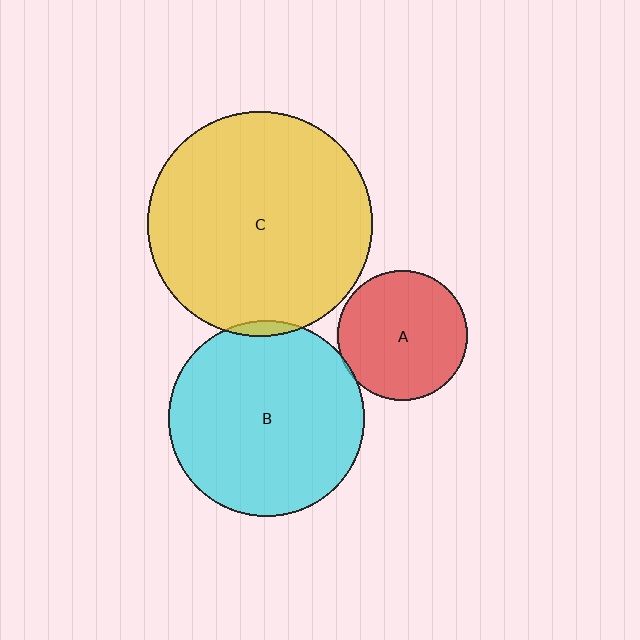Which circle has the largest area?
Circle C (yellow).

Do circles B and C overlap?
Yes.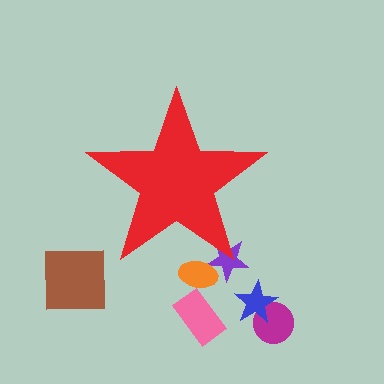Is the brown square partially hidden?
No, the brown square is fully visible.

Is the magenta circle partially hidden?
No, the magenta circle is fully visible.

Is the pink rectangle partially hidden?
No, the pink rectangle is fully visible.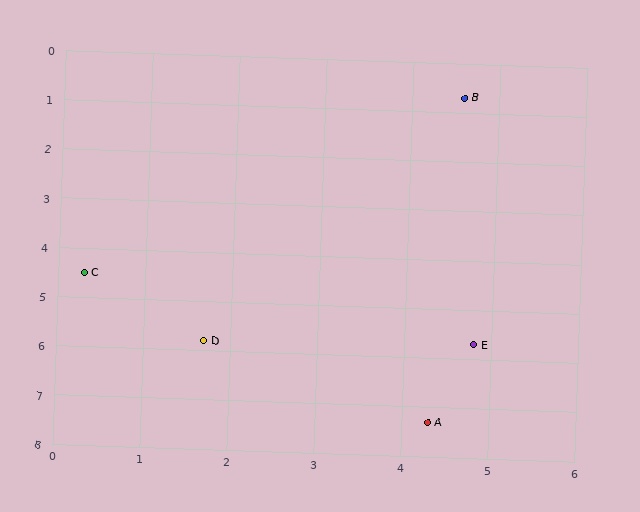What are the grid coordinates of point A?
Point A is at approximately (4.3, 7.3).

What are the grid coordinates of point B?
Point B is at approximately (4.6, 0.7).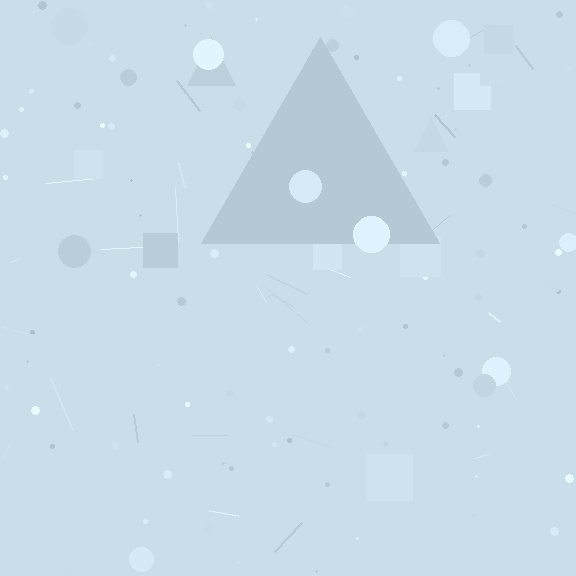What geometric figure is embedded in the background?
A triangle is embedded in the background.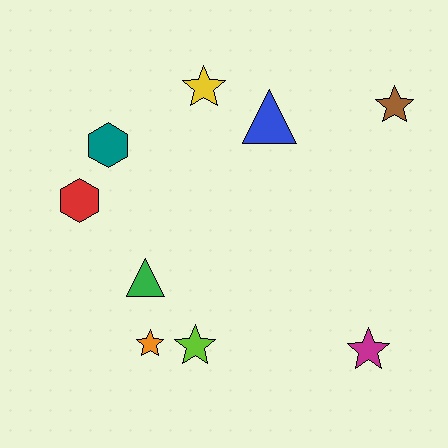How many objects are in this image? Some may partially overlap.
There are 9 objects.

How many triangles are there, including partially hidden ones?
There are 2 triangles.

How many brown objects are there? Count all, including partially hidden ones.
There is 1 brown object.